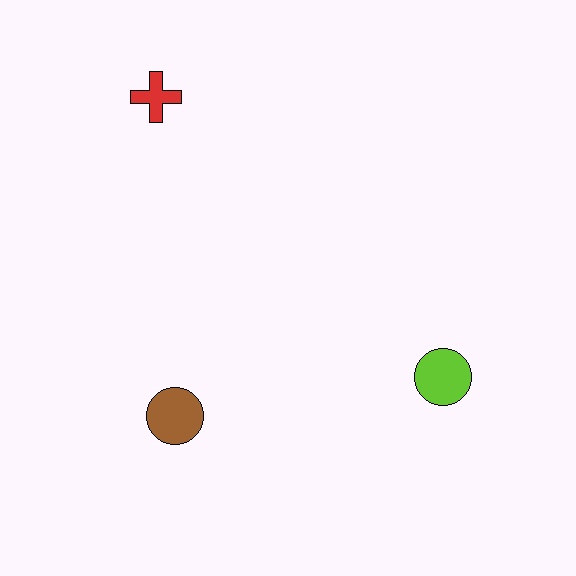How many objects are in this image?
There are 3 objects.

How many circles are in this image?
There are 2 circles.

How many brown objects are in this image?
There is 1 brown object.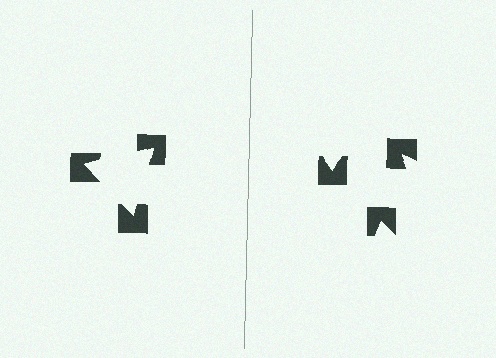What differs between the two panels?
The notched squares are positioned identically on both sides; only the wedge orientations differ. On the left they align to a triangle; on the right they are misaligned.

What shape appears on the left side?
An illusory triangle.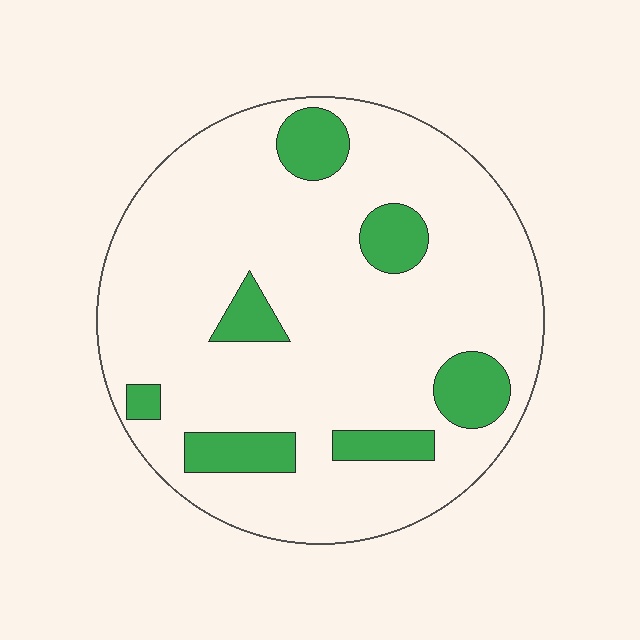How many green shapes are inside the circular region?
7.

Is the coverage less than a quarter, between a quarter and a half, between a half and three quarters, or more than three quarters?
Less than a quarter.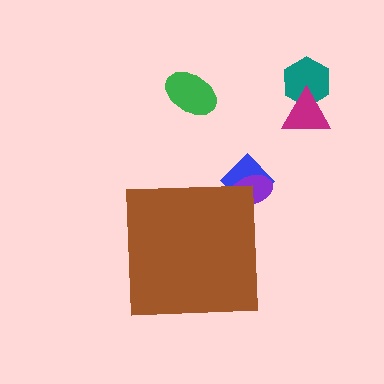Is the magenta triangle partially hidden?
No, the magenta triangle is fully visible.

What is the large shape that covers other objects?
A brown square.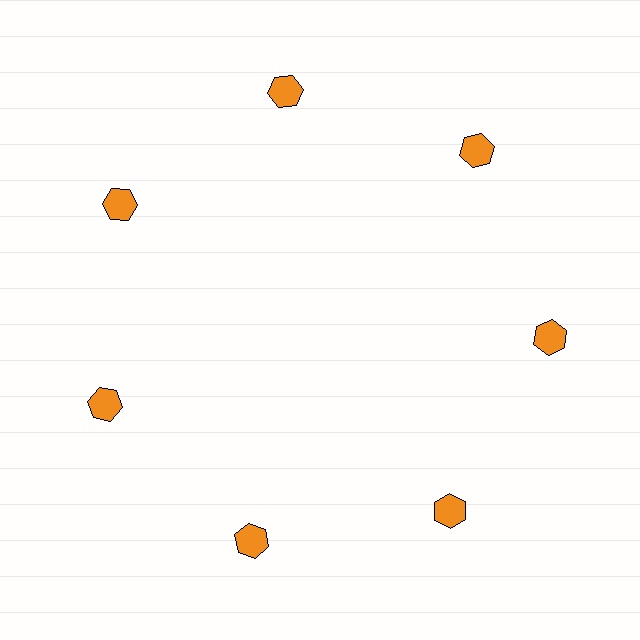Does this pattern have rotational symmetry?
Yes, this pattern has 7-fold rotational symmetry. It looks the same after rotating 51 degrees around the center.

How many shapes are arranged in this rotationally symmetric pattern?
There are 7 shapes, arranged in 7 groups of 1.